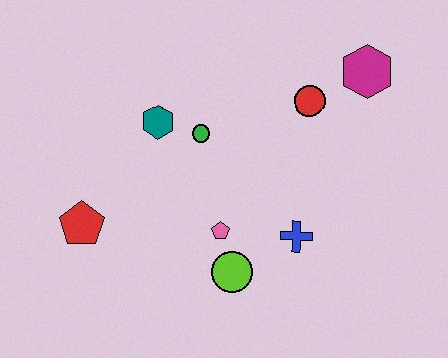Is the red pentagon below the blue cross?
No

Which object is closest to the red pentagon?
The teal hexagon is closest to the red pentagon.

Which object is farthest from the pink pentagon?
The magenta hexagon is farthest from the pink pentagon.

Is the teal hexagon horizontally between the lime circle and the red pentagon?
Yes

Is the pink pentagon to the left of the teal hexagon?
No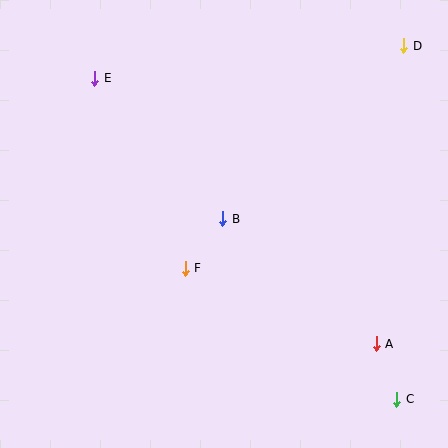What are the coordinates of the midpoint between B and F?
The midpoint between B and F is at (204, 244).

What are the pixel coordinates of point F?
Point F is at (185, 268).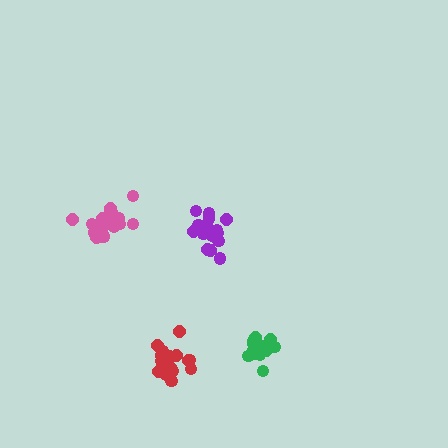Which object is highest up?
The pink cluster is topmost.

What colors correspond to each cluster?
The clusters are colored: purple, red, green, pink.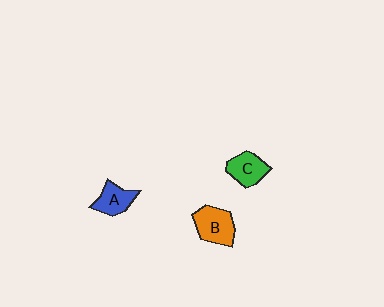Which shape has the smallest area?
Shape A (blue).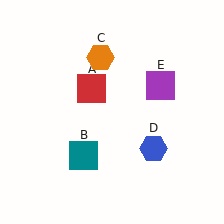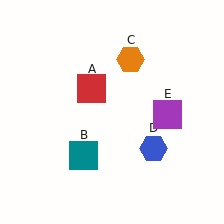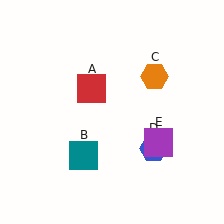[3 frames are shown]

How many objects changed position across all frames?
2 objects changed position: orange hexagon (object C), purple square (object E).